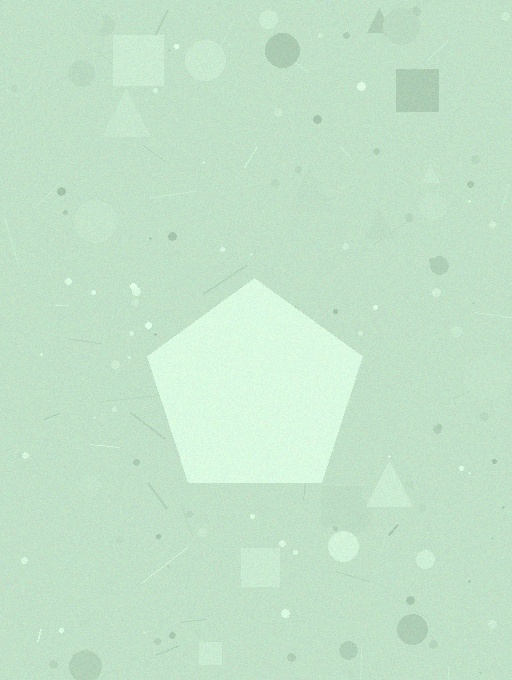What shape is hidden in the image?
A pentagon is hidden in the image.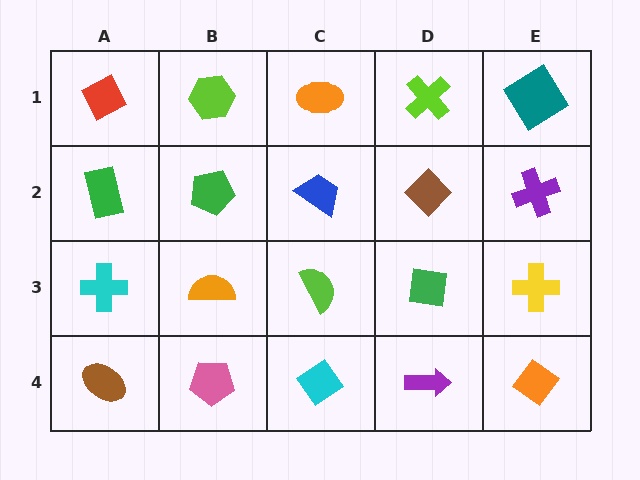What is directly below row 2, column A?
A cyan cross.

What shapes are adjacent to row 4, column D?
A green square (row 3, column D), a cyan diamond (row 4, column C), an orange diamond (row 4, column E).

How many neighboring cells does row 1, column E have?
2.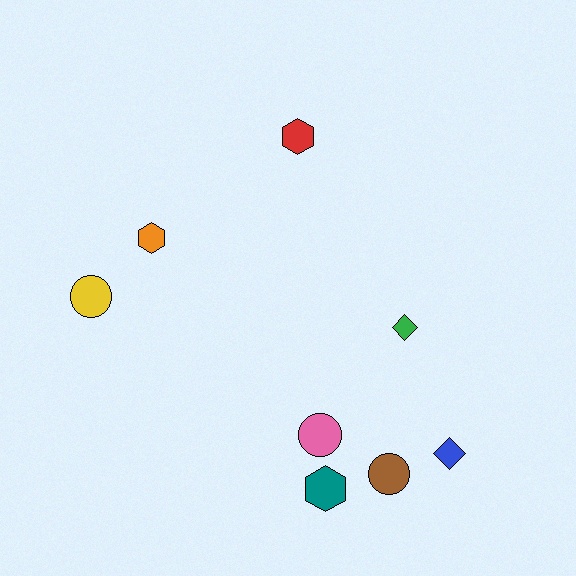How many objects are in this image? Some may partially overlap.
There are 8 objects.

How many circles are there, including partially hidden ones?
There are 3 circles.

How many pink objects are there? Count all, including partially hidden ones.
There is 1 pink object.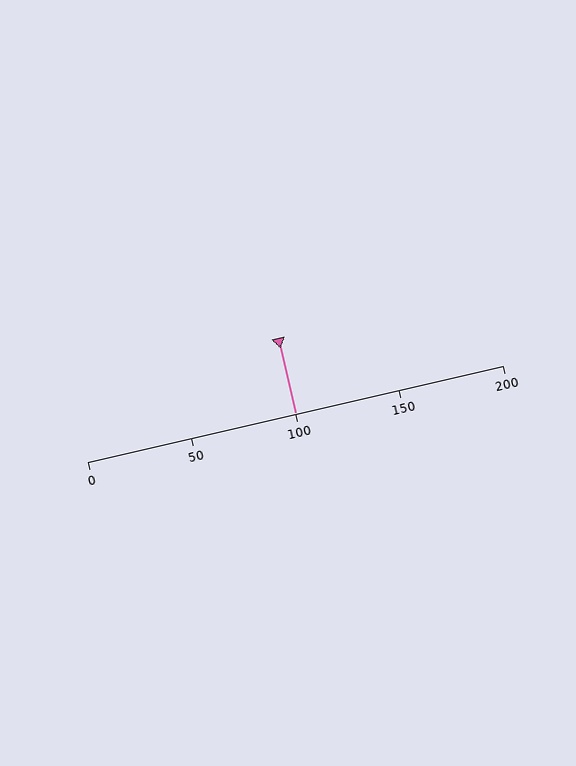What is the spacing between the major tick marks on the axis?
The major ticks are spaced 50 apart.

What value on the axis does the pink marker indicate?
The marker indicates approximately 100.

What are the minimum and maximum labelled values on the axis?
The axis runs from 0 to 200.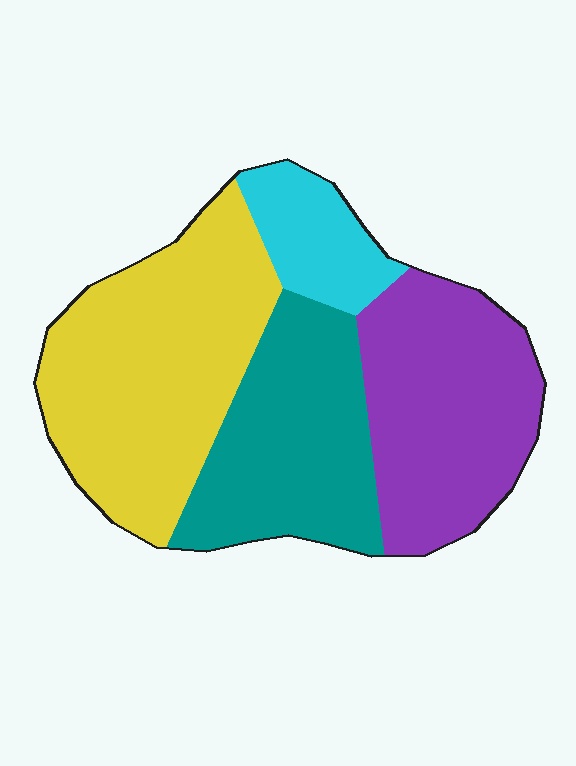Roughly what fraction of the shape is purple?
Purple takes up between a sixth and a third of the shape.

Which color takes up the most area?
Yellow, at roughly 35%.